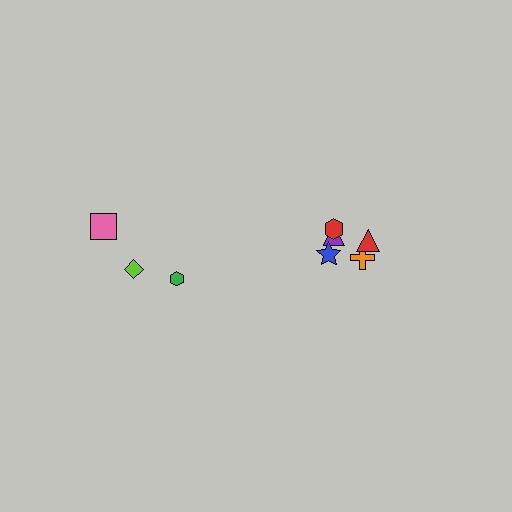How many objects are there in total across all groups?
There are 8 objects.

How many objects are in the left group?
There are 3 objects.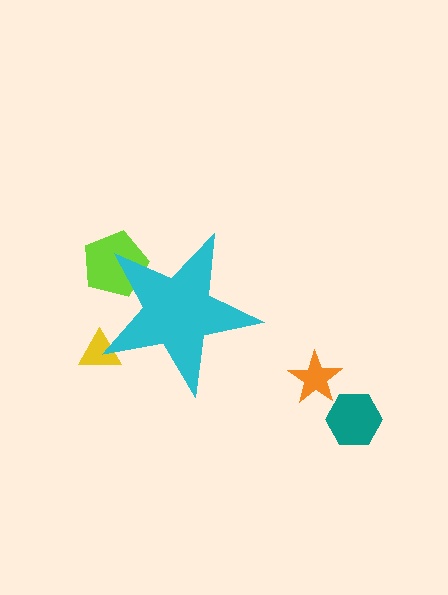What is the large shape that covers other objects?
A cyan star.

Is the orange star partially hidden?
No, the orange star is fully visible.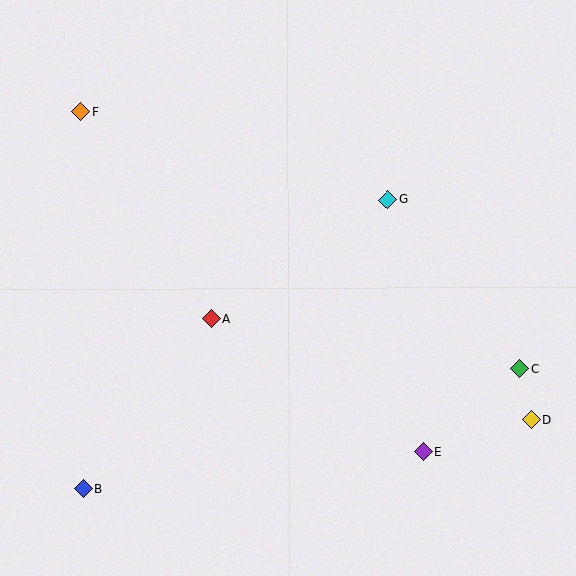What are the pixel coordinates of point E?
Point E is at (423, 452).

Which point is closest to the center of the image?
Point A at (211, 319) is closest to the center.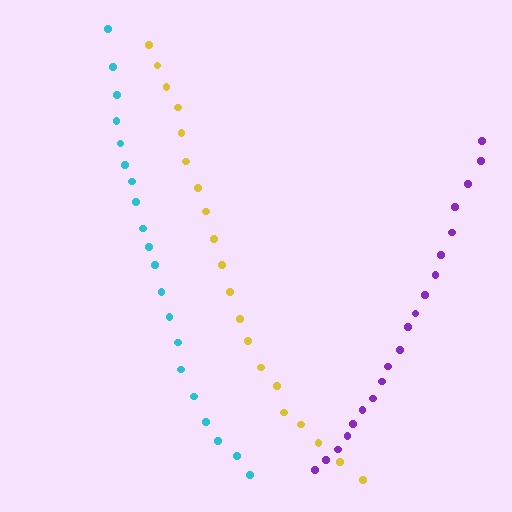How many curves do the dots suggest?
There are 3 distinct paths.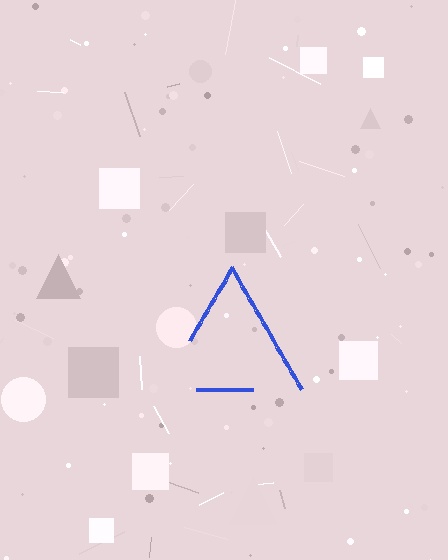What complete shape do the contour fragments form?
The contour fragments form a triangle.